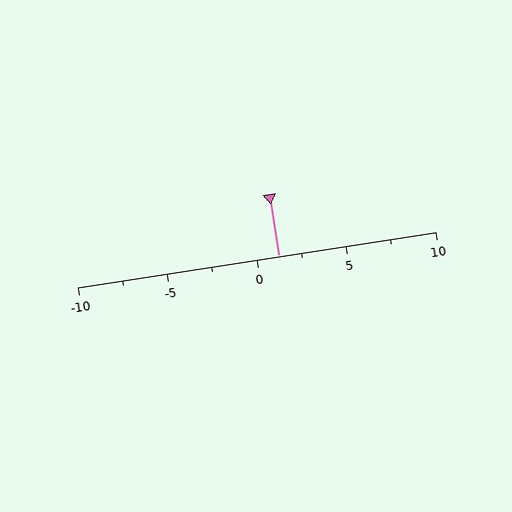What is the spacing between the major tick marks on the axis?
The major ticks are spaced 5 apart.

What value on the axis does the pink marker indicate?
The marker indicates approximately 1.2.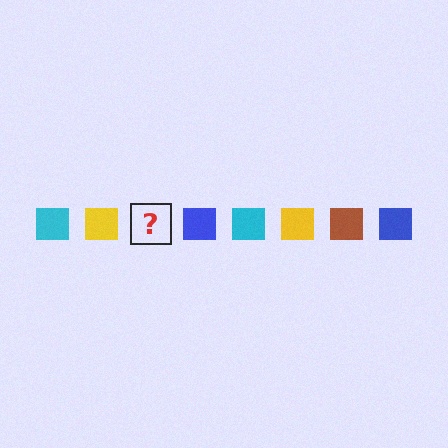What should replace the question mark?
The question mark should be replaced with a brown square.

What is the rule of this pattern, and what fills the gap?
The rule is that the pattern cycles through cyan, yellow, brown, blue squares. The gap should be filled with a brown square.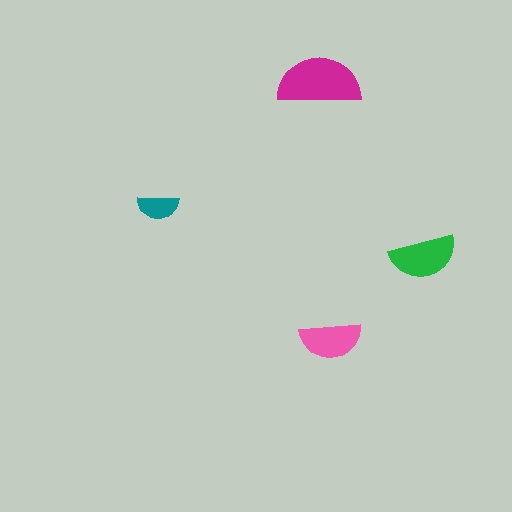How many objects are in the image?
There are 4 objects in the image.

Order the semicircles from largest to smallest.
the magenta one, the green one, the pink one, the teal one.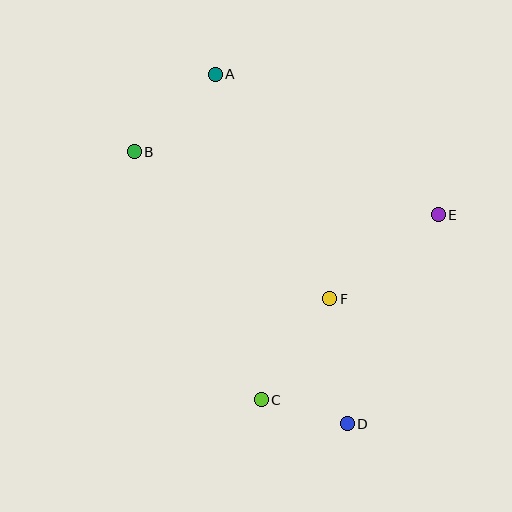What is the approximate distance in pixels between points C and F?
The distance between C and F is approximately 122 pixels.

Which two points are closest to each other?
Points C and D are closest to each other.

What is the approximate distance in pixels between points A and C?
The distance between A and C is approximately 329 pixels.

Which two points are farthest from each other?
Points A and D are farthest from each other.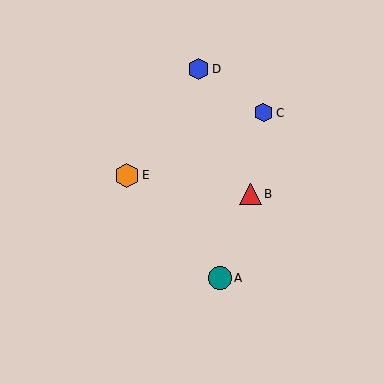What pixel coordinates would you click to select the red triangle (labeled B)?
Click at (250, 194) to select the red triangle B.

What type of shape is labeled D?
Shape D is a blue hexagon.